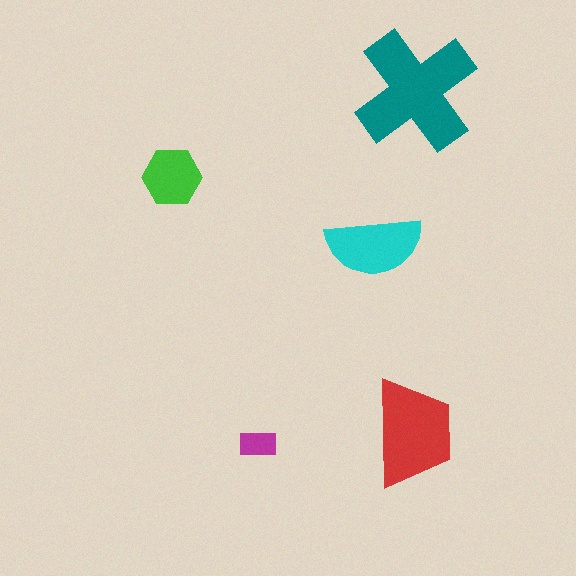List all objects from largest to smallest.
The teal cross, the red trapezoid, the cyan semicircle, the green hexagon, the magenta rectangle.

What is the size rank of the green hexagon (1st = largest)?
4th.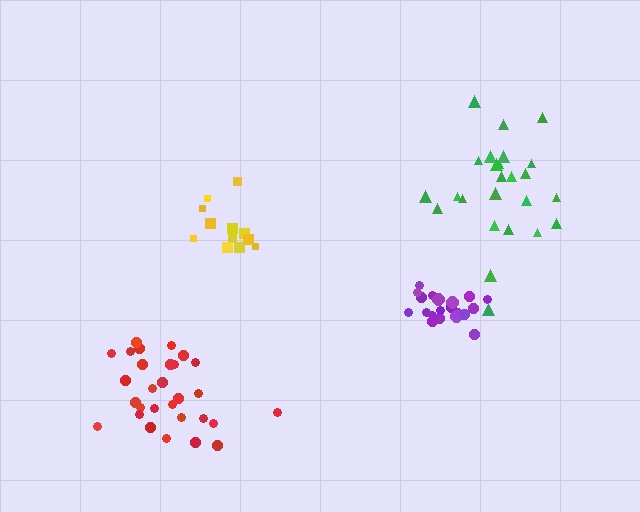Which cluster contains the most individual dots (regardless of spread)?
Red (29).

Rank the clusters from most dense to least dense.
purple, yellow, red, green.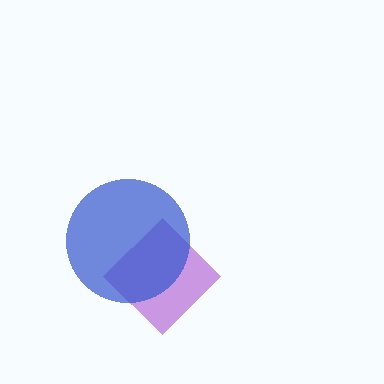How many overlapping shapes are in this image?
There are 2 overlapping shapes in the image.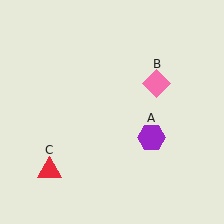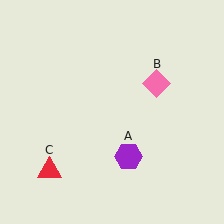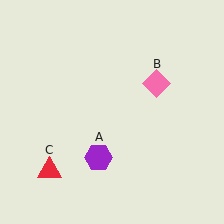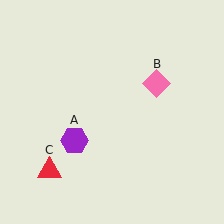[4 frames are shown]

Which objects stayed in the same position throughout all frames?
Pink diamond (object B) and red triangle (object C) remained stationary.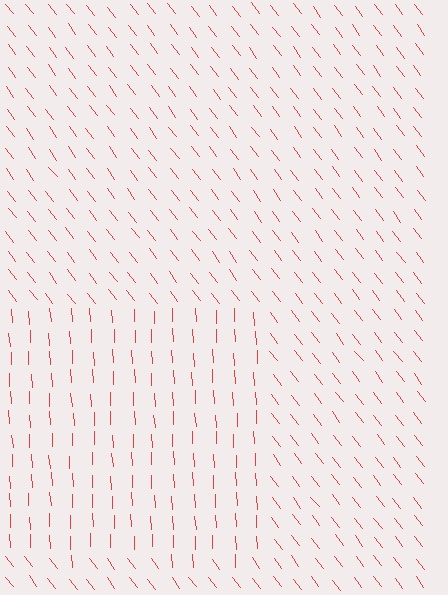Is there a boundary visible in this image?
Yes, there is a texture boundary formed by a change in line orientation.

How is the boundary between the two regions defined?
The boundary is defined purely by a change in line orientation (approximately 34 degrees difference). All lines are the same color and thickness.